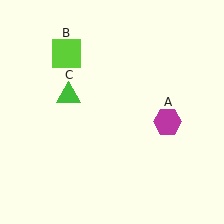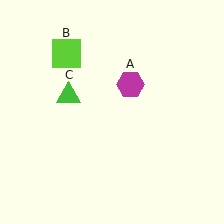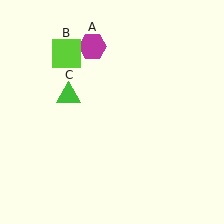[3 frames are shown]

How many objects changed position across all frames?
1 object changed position: magenta hexagon (object A).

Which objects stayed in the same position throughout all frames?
Lime square (object B) and green triangle (object C) remained stationary.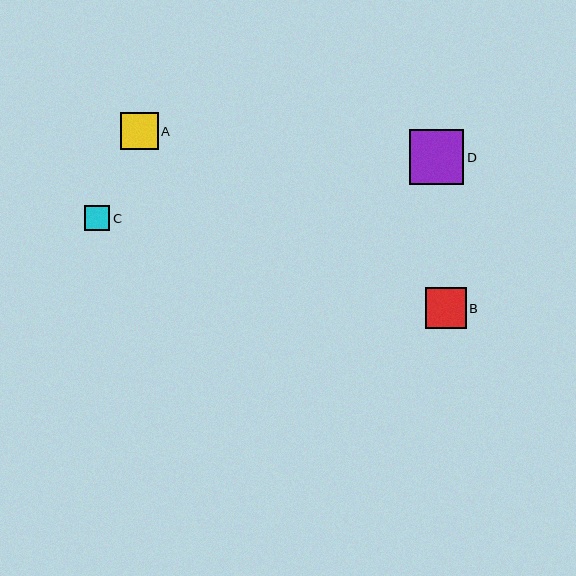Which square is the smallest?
Square C is the smallest with a size of approximately 26 pixels.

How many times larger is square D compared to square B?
Square D is approximately 1.3 times the size of square B.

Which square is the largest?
Square D is the largest with a size of approximately 55 pixels.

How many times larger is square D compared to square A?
Square D is approximately 1.4 times the size of square A.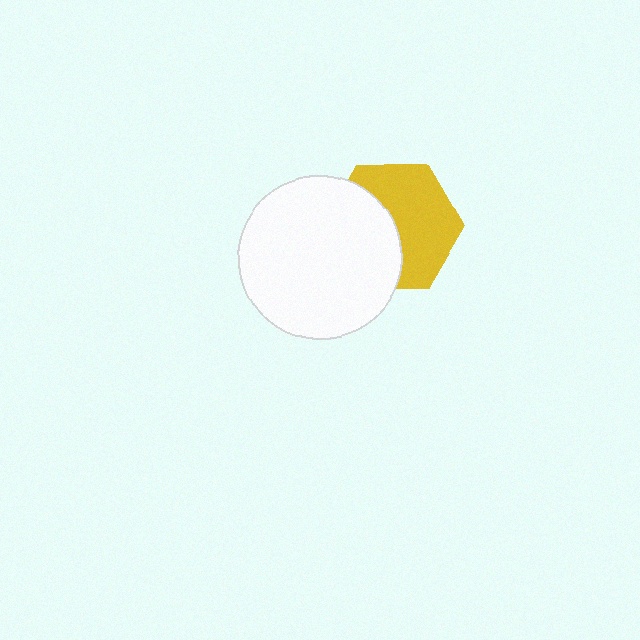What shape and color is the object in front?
The object in front is a white circle.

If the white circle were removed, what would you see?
You would see the complete yellow hexagon.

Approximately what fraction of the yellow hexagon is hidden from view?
Roughly 44% of the yellow hexagon is hidden behind the white circle.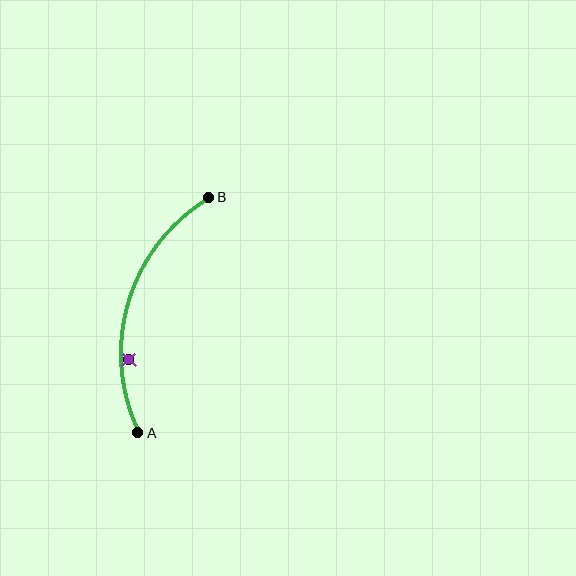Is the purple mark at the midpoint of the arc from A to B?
No — the purple mark does not lie on the arc at all. It sits slightly inside the curve.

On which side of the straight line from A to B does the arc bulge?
The arc bulges to the left of the straight line connecting A and B.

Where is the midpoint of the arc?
The arc midpoint is the point on the curve farthest from the straight line joining A and B. It sits to the left of that line.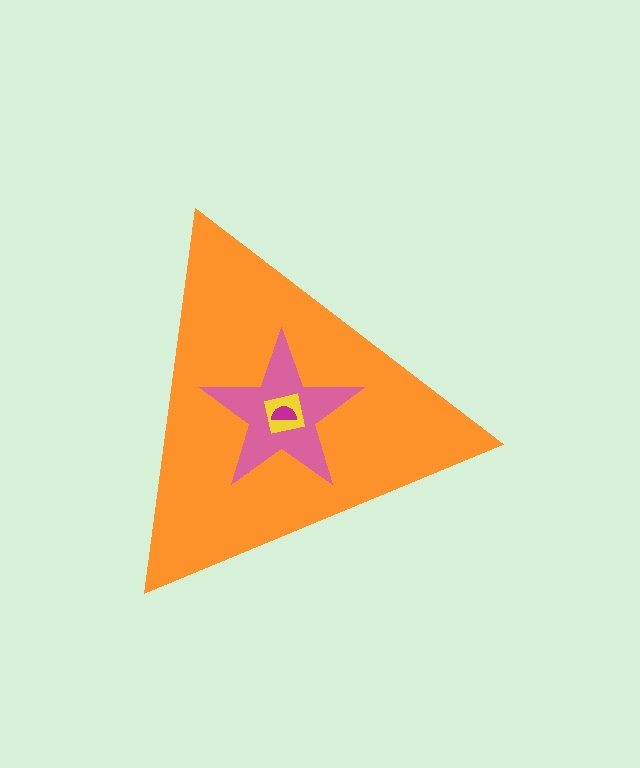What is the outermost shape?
The orange triangle.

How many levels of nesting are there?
4.